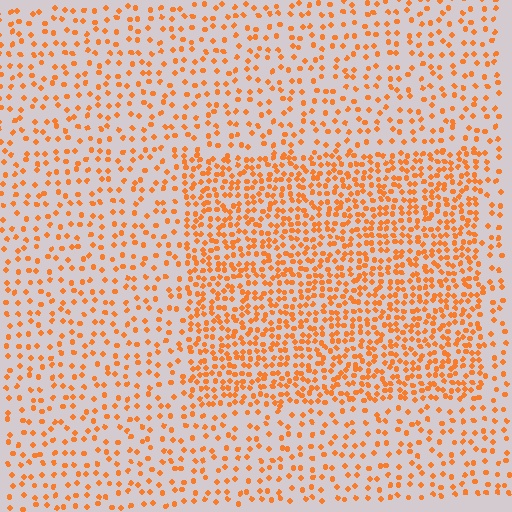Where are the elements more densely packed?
The elements are more densely packed inside the rectangle boundary.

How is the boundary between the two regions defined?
The boundary is defined by a change in element density (approximately 2.1x ratio). All elements are the same color, size, and shape.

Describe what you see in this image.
The image contains small orange elements arranged at two different densities. A rectangle-shaped region is visible where the elements are more densely packed than the surrounding area.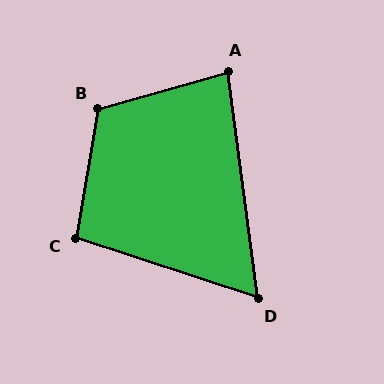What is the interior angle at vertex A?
Approximately 82 degrees (acute).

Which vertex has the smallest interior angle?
D, at approximately 64 degrees.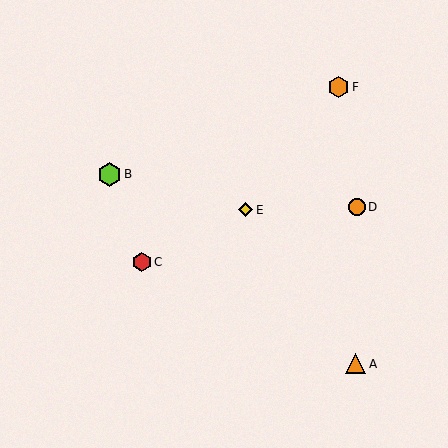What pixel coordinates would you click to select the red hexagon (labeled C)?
Click at (142, 262) to select the red hexagon C.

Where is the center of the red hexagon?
The center of the red hexagon is at (142, 262).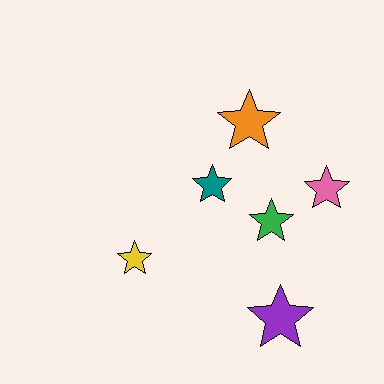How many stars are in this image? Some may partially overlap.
There are 6 stars.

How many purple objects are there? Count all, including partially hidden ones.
There is 1 purple object.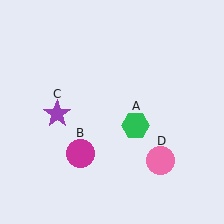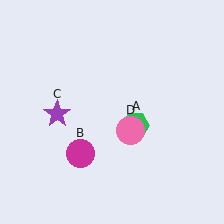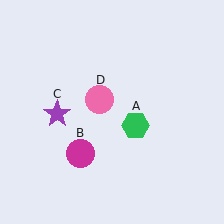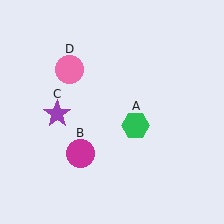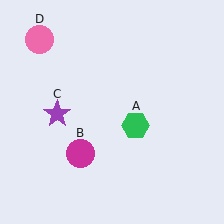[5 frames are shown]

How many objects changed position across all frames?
1 object changed position: pink circle (object D).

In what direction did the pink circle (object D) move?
The pink circle (object D) moved up and to the left.